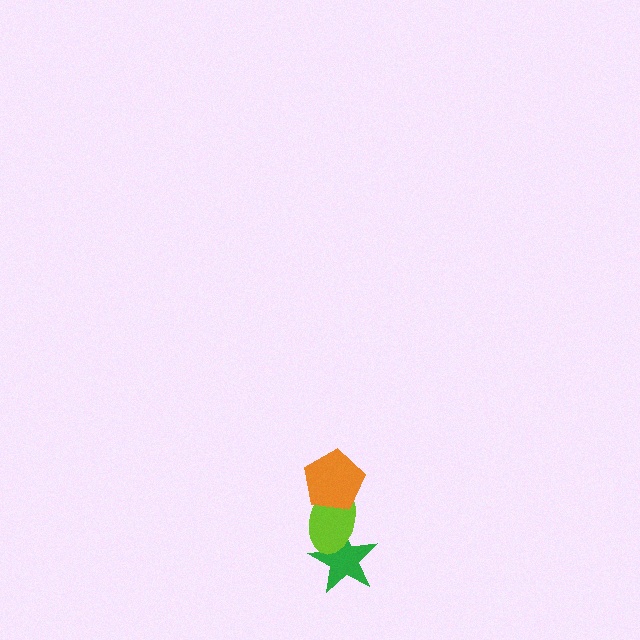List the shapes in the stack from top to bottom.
From top to bottom: the orange pentagon, the lime ellipse, the green star.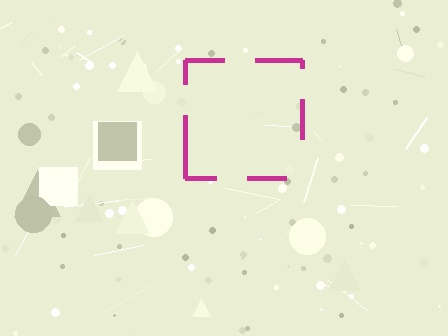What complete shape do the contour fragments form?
The contour fragments form a square.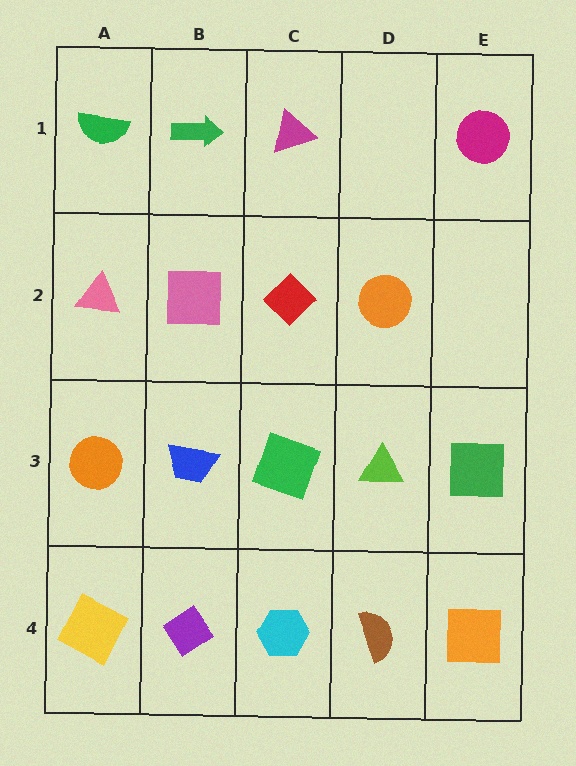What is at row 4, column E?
An orange square.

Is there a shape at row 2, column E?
No, that cell is empty.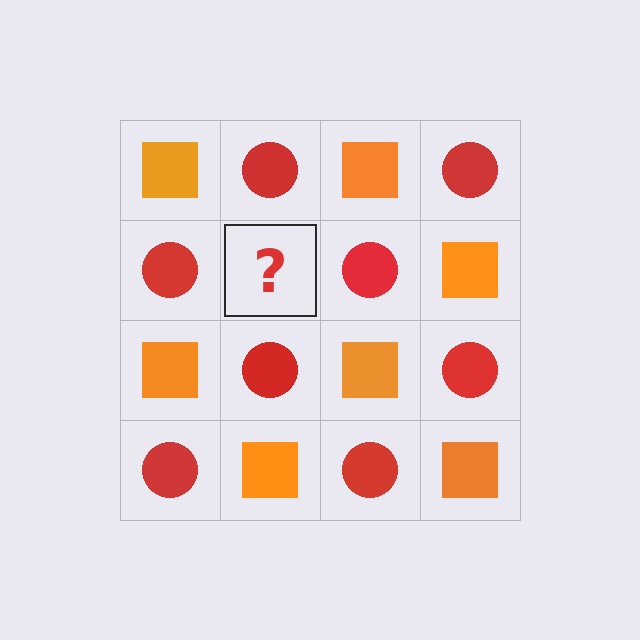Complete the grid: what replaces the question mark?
The question mark should be replaced with an orange square.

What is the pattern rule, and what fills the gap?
The rule is that it alternates orange square and red circle in a checkerboard pattern. The gap should be filled with an orange square.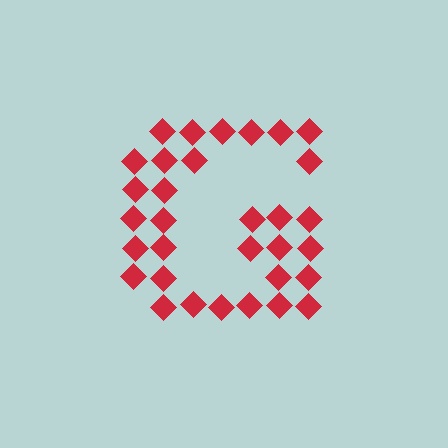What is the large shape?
The large shape is the letter G.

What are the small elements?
The small elements are diamonds.